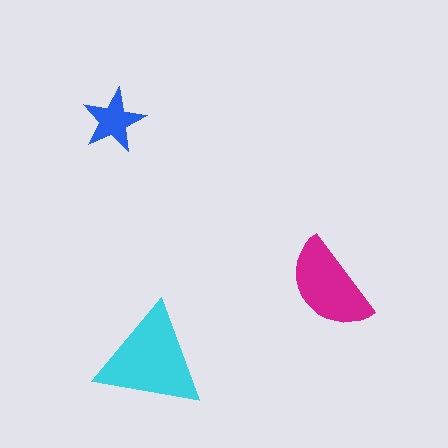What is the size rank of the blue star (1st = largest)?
3rd.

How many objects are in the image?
There are 3 objects in the image.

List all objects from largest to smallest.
The cyan triangle, the magenta semicircle, the blue star.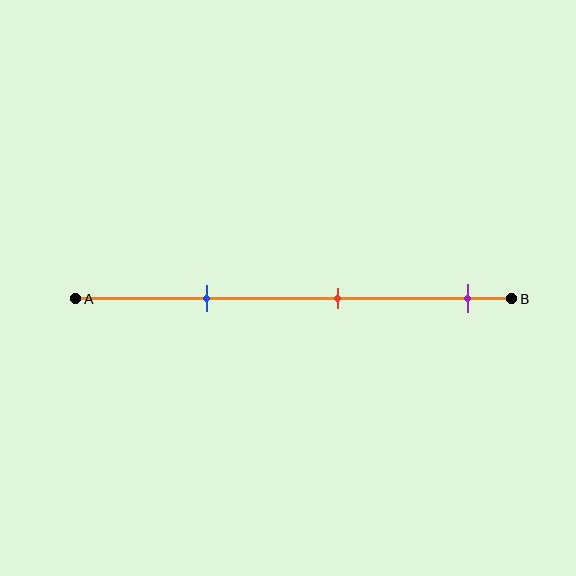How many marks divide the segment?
There are 3 marks dividing the segment.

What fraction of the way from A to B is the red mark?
The red mark is approximately 60% (0.6) of the way from A to B.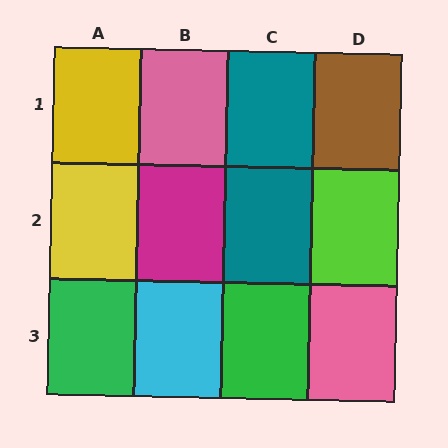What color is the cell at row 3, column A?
Green.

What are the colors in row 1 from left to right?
Yellow, pink, teal, brown.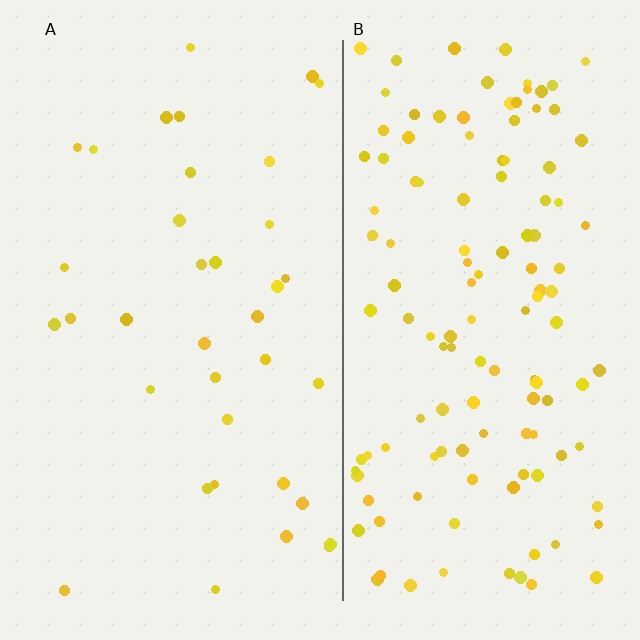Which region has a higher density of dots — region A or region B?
B (the right).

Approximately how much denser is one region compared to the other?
Approximately 3.5× — region B over region A.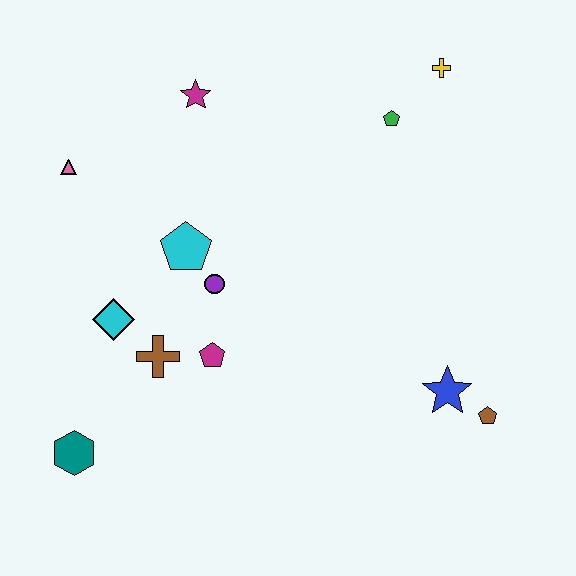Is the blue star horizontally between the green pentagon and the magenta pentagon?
No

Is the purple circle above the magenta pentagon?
Yes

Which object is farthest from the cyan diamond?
The yellow cross is farthest from the cyan diamond.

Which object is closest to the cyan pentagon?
The purple circle is closest to the cyan pentagon.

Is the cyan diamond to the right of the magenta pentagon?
No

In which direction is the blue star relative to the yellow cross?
The blue star is below the yellow cross.